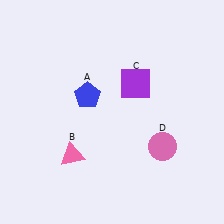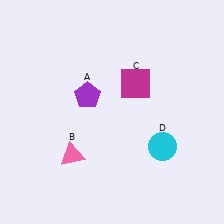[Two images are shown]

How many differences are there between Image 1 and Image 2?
There are 3 differences between the two images.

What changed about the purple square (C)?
In Image 1, C is purple. In Image 2, it changed to magenta.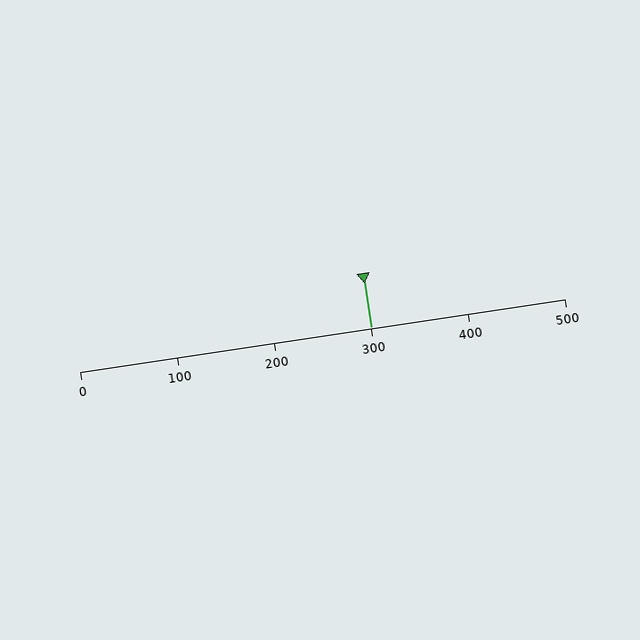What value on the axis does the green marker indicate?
The marker indicates approximately 300.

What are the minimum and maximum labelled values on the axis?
The axis runs from 0 to 500.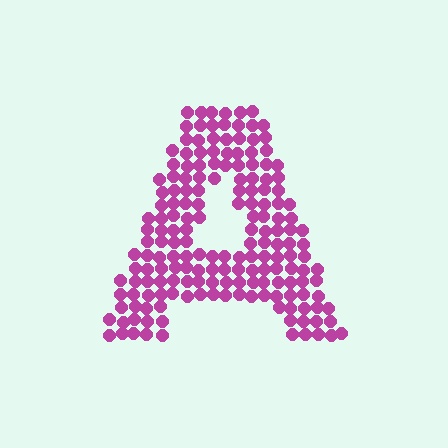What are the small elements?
The small elements are circles.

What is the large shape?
The large shape is the letter A.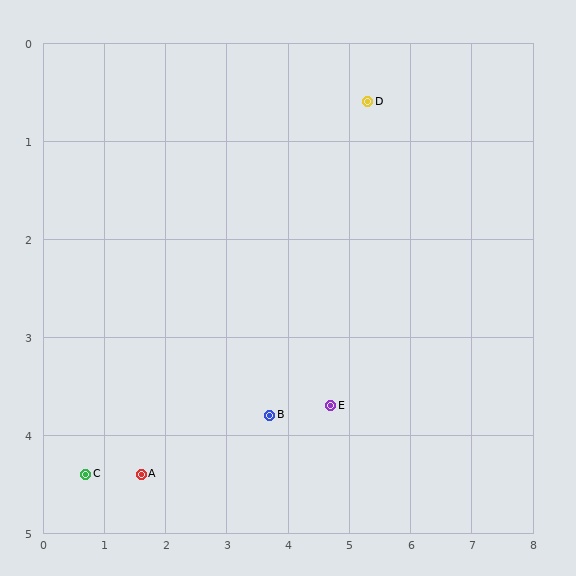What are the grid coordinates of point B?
Point B is at approximately (3.7, 3.8).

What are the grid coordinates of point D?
Point D is at approximately (5.3, 0.6).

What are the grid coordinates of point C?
Point C is at approximately (0.7, 4.4).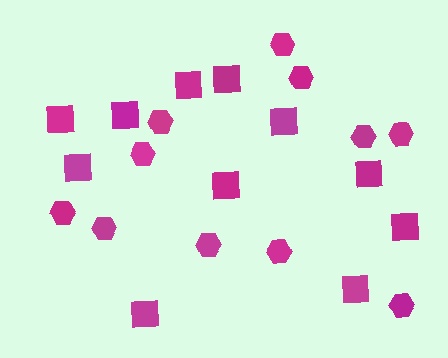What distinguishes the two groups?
There are 2 groups: one group of hexagons (11) and one group of squares (11).